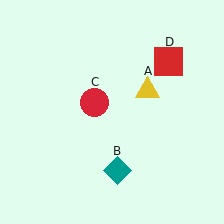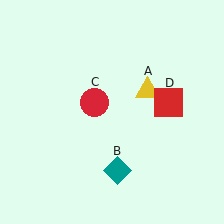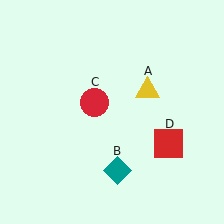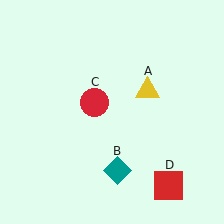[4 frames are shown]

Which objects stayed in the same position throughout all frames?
Yellow triangle (object A) and teal diamond (object B) and red circle (object C) remained stationary.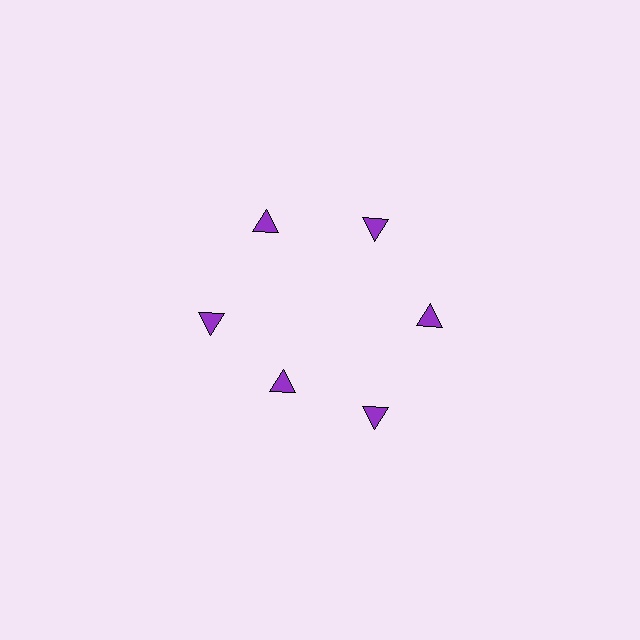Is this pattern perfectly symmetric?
No. The 6 purple triangles are arranged in a ring, but one element near the 7 o'clock position is pulled inward toward the center, breaking the 6-fold rotational symmetry.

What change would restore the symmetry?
The symmetry would be restored by moving it outward, back onto the ring so that all 6 triangles sit at equal angles and equal distance from the center.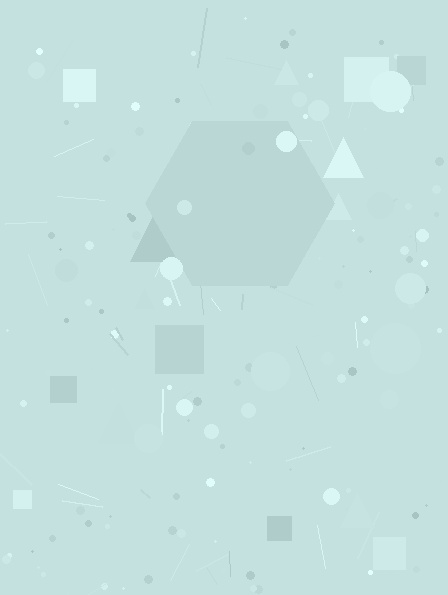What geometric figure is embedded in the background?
A hexagon is embedded in the background.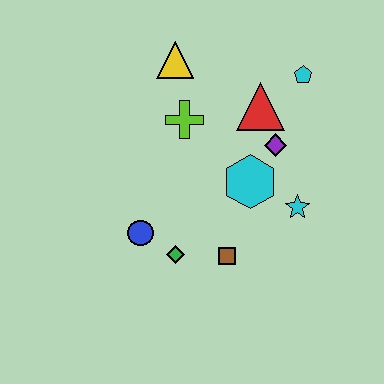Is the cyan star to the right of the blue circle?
Yes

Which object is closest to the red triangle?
The purple diamond is closest to the red triangle.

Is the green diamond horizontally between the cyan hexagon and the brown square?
No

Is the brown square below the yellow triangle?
Yes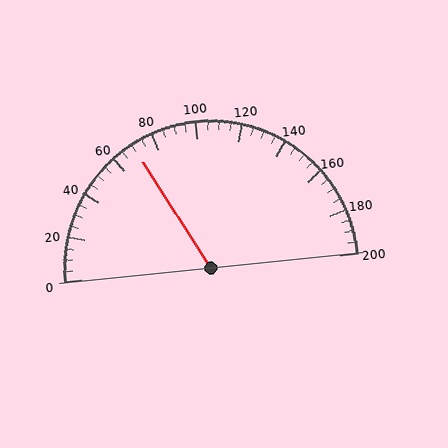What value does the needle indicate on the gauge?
The needle indicates approximately 70.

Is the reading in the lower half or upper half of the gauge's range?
The reading is in the lower half of the range (0 to 200).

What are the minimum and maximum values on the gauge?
The gauge ranges from 0 to 200.